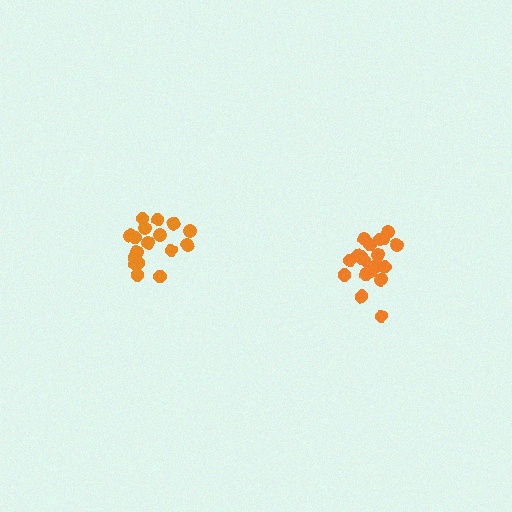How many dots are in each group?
Group 1: 20 dots, Group 2: 17 dots (37 total).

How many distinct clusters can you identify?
There are 2 distinct clusters.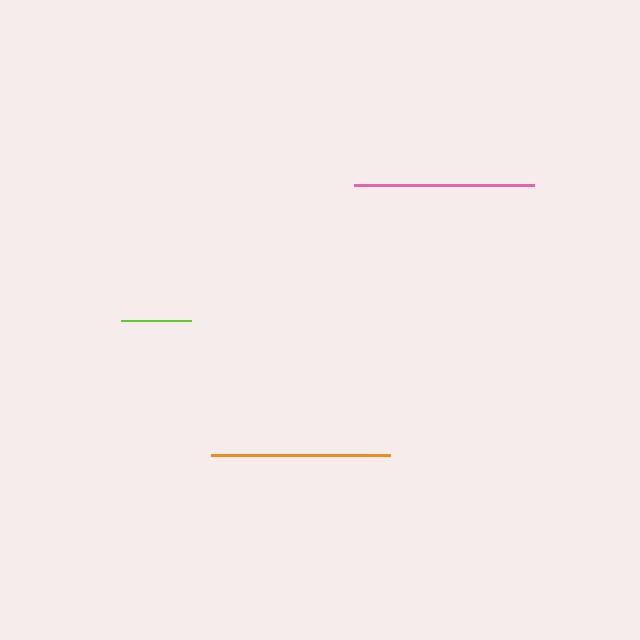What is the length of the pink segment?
The pink segment is approximately 181 pixels long.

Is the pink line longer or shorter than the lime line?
The pink line is longer than the lime line.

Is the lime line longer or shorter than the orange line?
The orange line is longer than the lime line.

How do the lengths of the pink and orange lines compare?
The pink and orange lines are approximately the same length.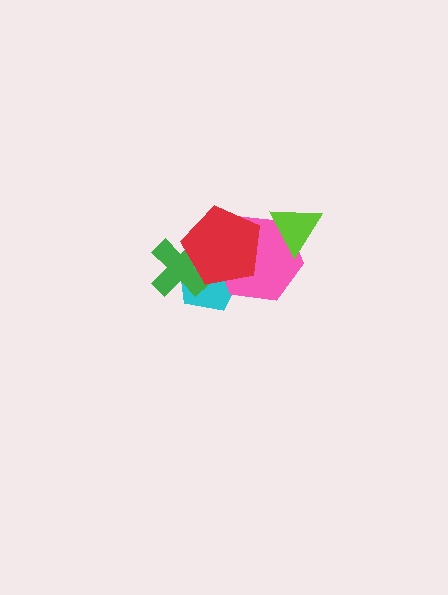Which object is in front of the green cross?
The red pentagon is in front of the green cross.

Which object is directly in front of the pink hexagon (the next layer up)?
The red pentagon is directly in front of the pink hexagon.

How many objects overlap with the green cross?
2 objects overlap with the green cross.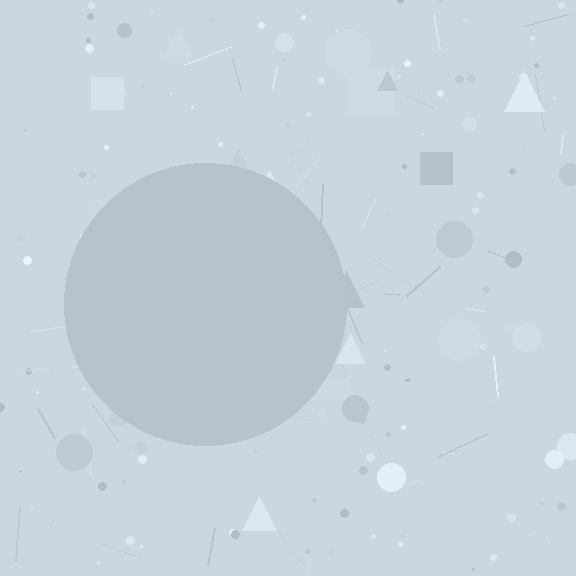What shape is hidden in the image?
A circle is hidden in the image.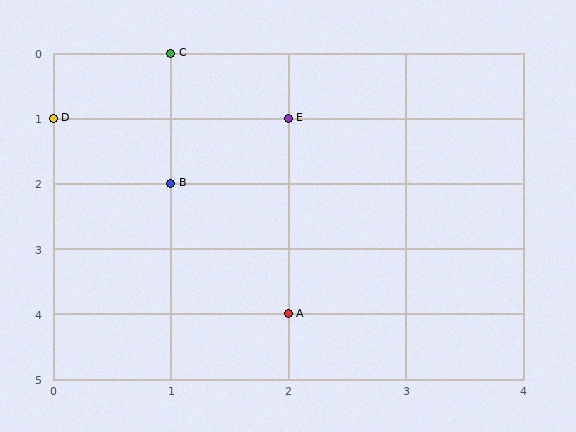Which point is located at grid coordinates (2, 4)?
Point A is at (2, 4).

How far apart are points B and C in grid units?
Points B and C are 2 rows apart.